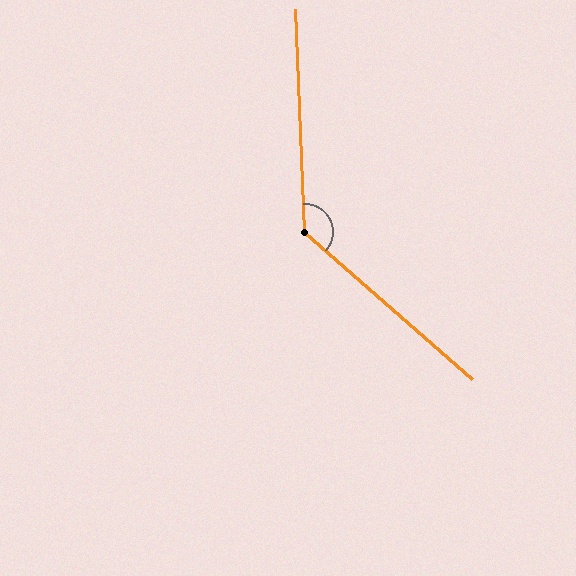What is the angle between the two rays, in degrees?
Approximately 134 degrees.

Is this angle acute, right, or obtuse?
It is obtuse.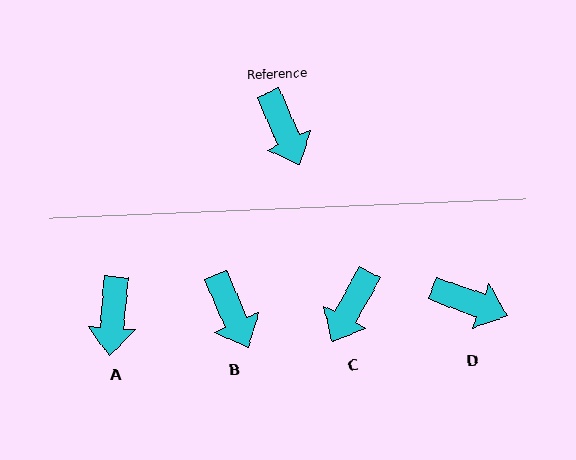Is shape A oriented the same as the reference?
No, it is off by about 29 degrees.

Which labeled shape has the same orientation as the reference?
B.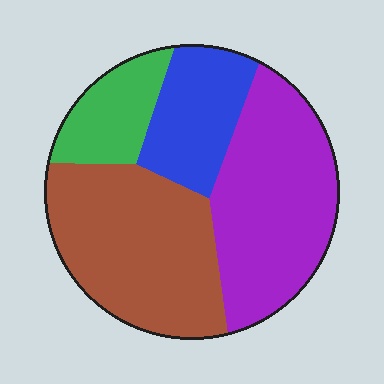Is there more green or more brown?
Brown.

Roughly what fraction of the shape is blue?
Blue covers around 15% of the shape.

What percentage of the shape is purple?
Purple takes up between a quarter and a half of the shape.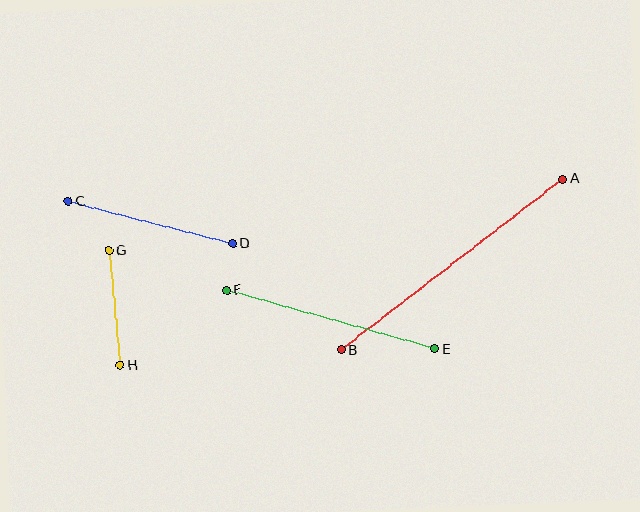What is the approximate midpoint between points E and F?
The midpoint is at approximately (331, 320) pixels.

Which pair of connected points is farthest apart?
Points A and B are farthest apart.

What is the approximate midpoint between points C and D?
The midpoint is at approximately (150, 222) pixels.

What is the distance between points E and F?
The distance is approximately 216 pixels.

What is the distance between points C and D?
The distance is approximately 169 pixels.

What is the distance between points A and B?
The distance is approximately 280 pixels.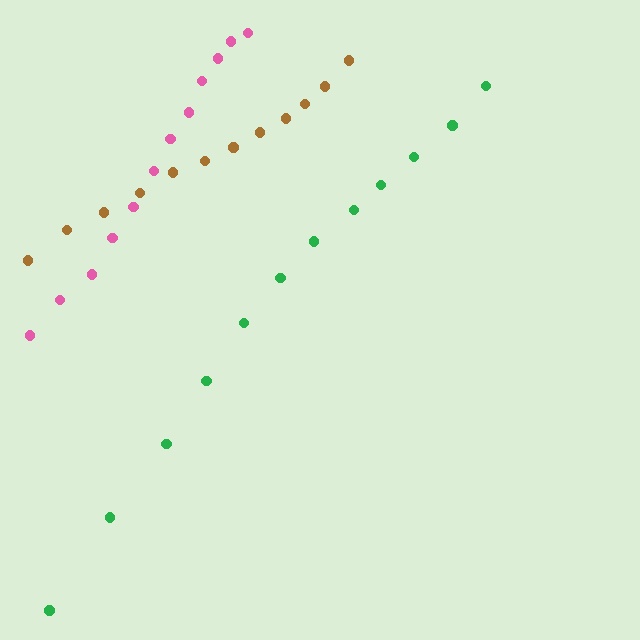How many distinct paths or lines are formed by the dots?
There are 3 distinct paths.